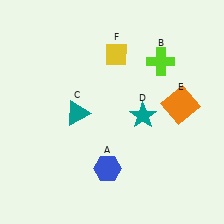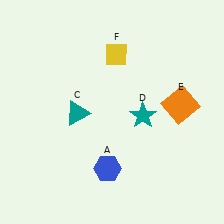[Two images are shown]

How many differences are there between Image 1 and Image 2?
There is 1 difference between the two images.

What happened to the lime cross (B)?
The lime cross (B) was removed in Image 2. It was in the top-right area of Image 1.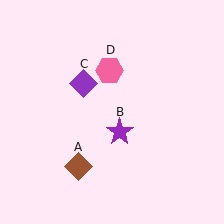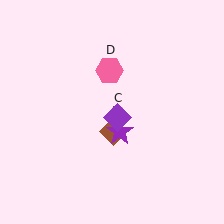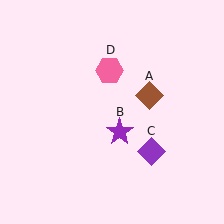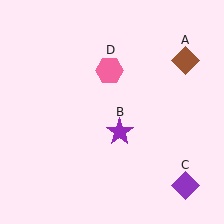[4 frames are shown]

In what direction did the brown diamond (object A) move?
The brown diamond (object A) moved up and to the right.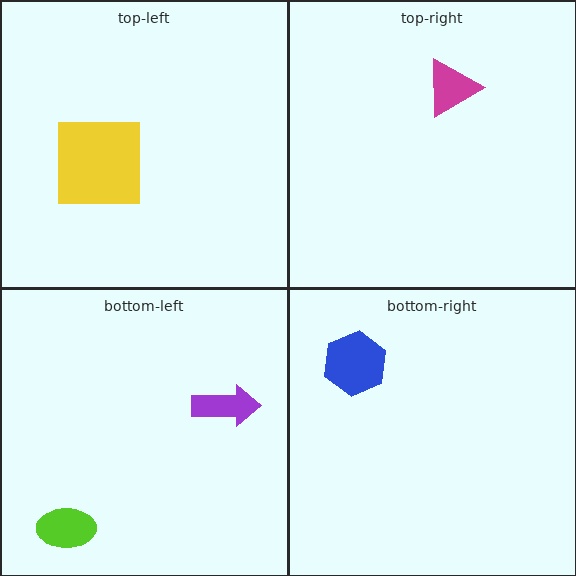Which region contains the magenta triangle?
The top-right region.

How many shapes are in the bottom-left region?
2.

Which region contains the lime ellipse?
The bottom-left region.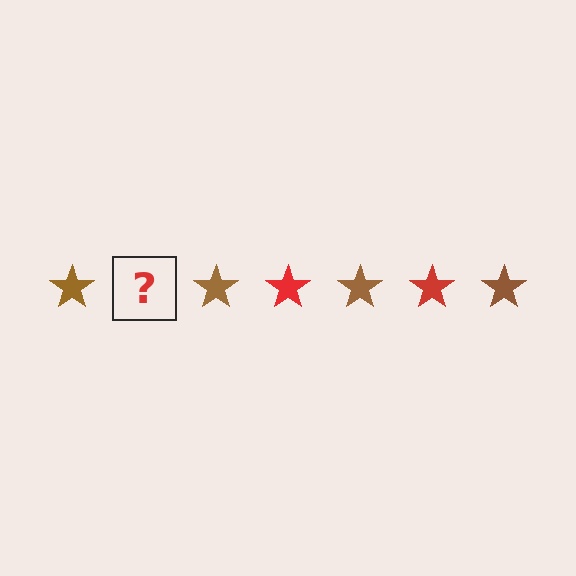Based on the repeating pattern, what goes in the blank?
The blank should be a red star.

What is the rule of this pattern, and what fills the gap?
The rule is that the pattern cycles through brown, red stars. The gap should be filled with a red star.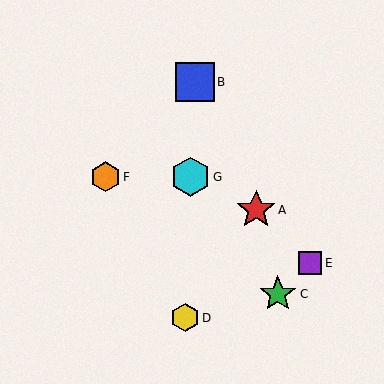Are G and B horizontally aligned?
No, G is at y≈177 and B is at y≈82.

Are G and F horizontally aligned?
Yes, both are at y≈177.